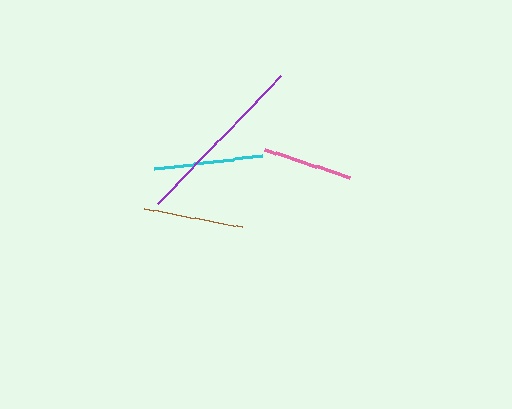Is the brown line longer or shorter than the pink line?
The brown line is longer than the pink line.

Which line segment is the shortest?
The pink line is the shortest at approximately 90 pixels.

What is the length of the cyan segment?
The cyan segment is approximately 109 pixels long.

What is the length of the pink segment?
The pink segment is approximately 90 pixels long.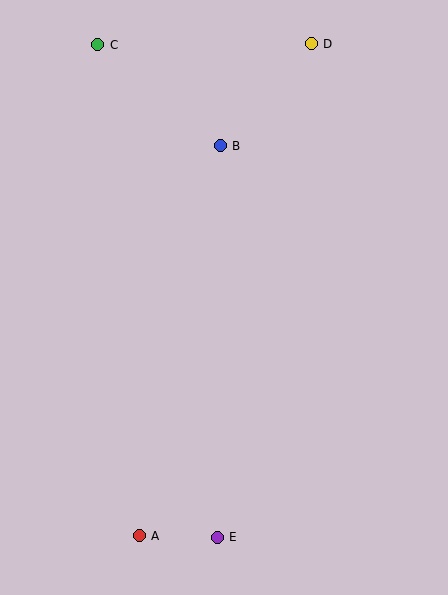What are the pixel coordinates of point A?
Point A is at (139, 536).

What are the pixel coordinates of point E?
Point E is at (217, 537).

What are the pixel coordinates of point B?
Point B is at (220, 146).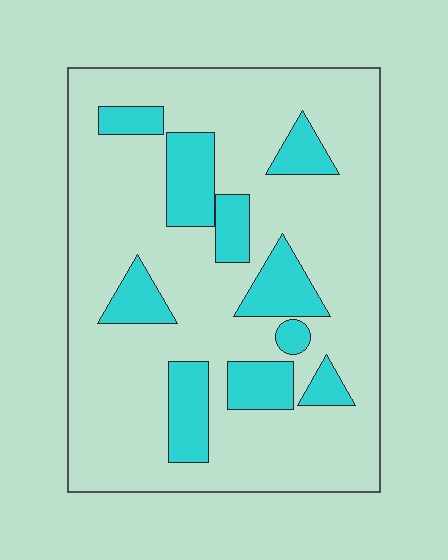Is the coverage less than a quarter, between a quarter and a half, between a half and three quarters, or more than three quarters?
Less than a quarter.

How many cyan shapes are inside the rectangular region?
10.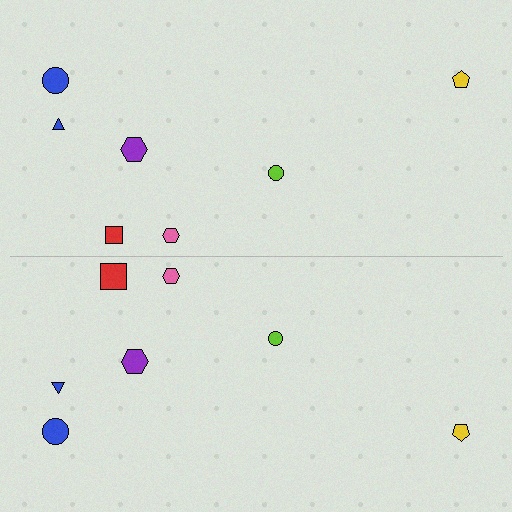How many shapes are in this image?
There are 14 shapes in this image.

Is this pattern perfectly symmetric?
No, the pattern is not perfectly symmetric. The red square on the bottom side has a different size than its mirror counterpart.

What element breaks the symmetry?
The red square on the bottom side has a different size than its mirror counterpart.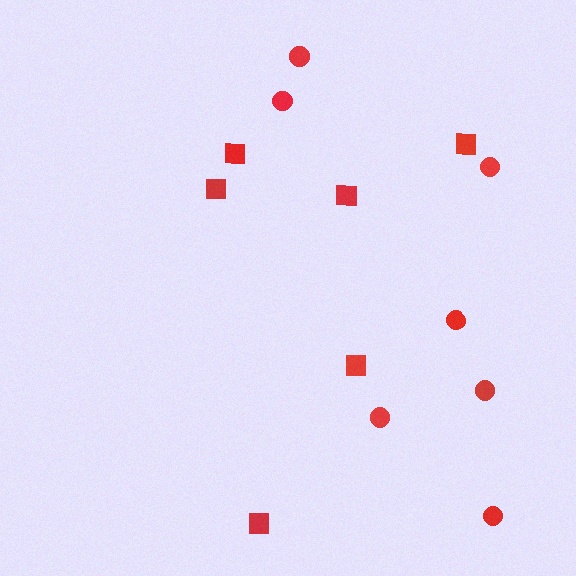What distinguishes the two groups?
There are 2 groups: one group of circles (7) and one group of squares (6).